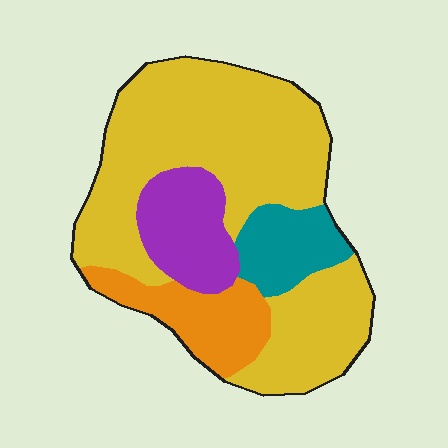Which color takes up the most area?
Yellow, at roughly 60%.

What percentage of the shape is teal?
Teal takes up about one tenth (1/10) of the shape.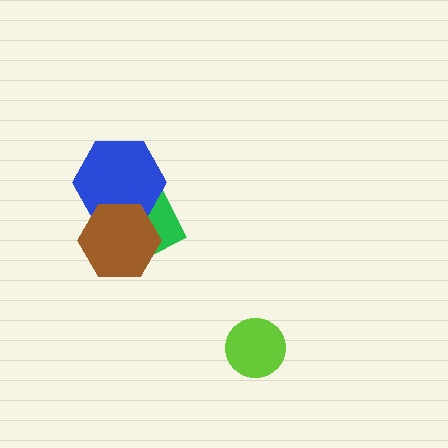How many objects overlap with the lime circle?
0 objects overlap with the lime circle.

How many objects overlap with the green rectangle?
2 objects overlap with the green rectangle.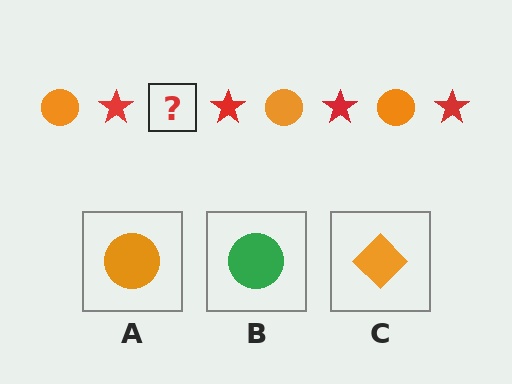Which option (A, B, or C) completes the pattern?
A.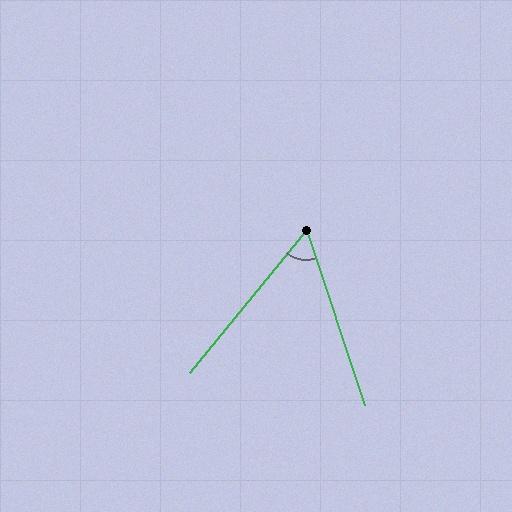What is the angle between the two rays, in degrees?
Approximately 57 degrees.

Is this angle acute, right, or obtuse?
It is acute.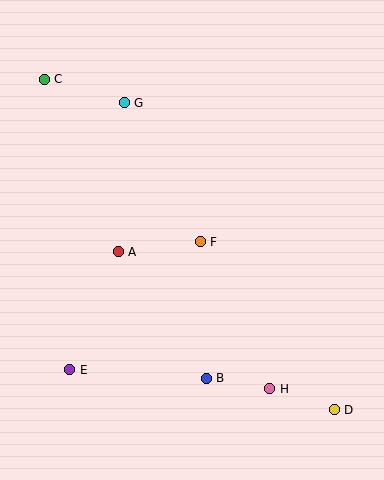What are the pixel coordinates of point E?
Point E is at (70, 370).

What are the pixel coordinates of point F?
Point F is at (200, 242).